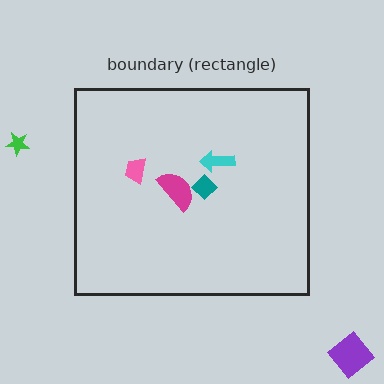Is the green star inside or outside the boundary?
Outside.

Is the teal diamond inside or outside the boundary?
Inside.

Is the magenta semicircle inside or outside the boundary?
Inside.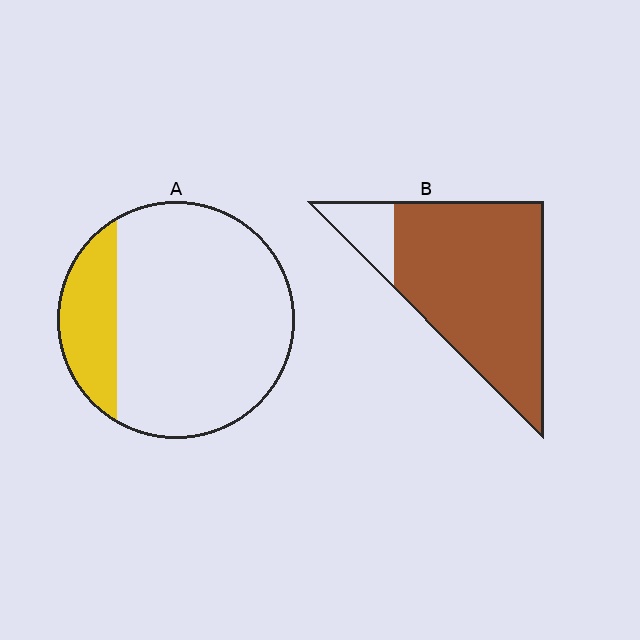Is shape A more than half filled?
No.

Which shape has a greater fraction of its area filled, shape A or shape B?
Shape B.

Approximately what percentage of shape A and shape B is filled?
A is approximately 20% and B is approximately 85%.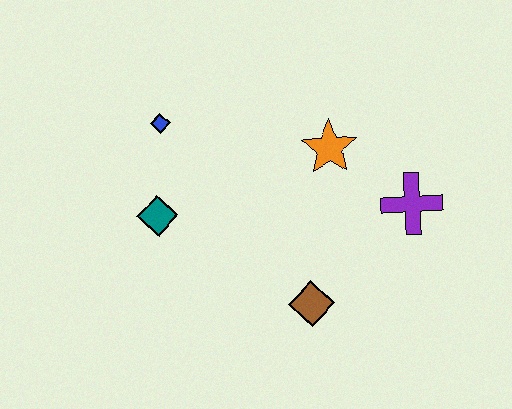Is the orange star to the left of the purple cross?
Yes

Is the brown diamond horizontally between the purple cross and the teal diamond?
Yes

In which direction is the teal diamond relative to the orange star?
The teal diamond is to the left of the orange star.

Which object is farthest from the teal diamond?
The purple cross is farthest from the teal diamond.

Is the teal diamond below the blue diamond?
Yes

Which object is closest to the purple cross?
The orange star is closest to the purple cross.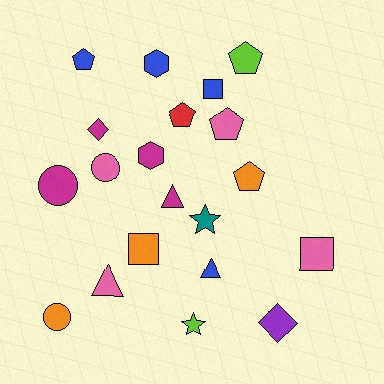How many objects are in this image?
There are 20 objects.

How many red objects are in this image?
There is 1 red object.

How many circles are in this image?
There are 3 circles.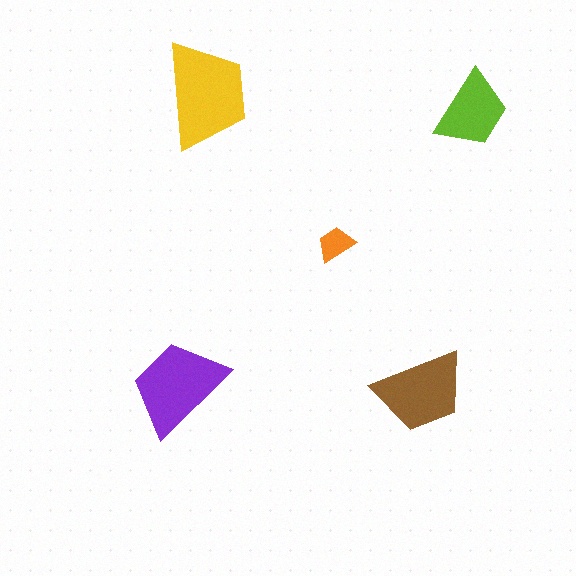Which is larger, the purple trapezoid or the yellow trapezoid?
The yellow one.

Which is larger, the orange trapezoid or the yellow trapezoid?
The yellow one.